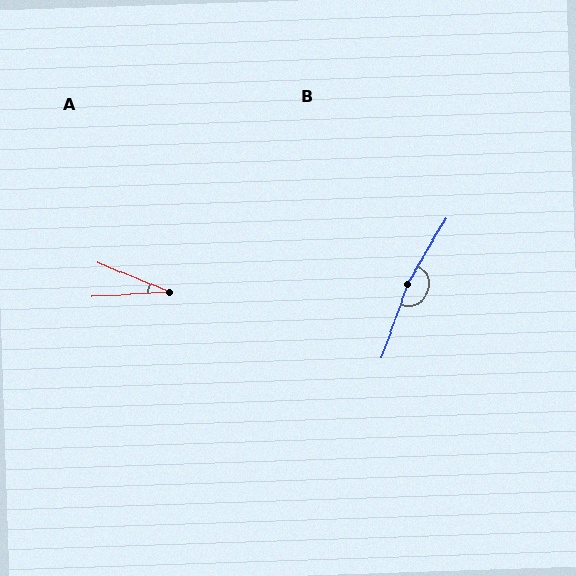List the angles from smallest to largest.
A (26°), B (169°).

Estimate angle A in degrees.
Approximately 26 degrees.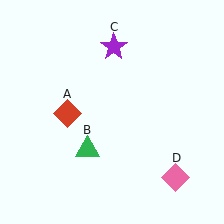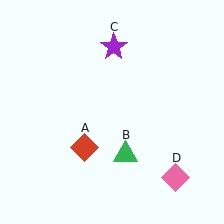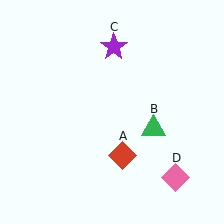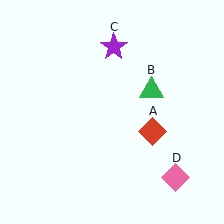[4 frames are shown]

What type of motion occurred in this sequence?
The red diamond (object A), green triangle (object B) rotated counterclockwise around the center of the scene.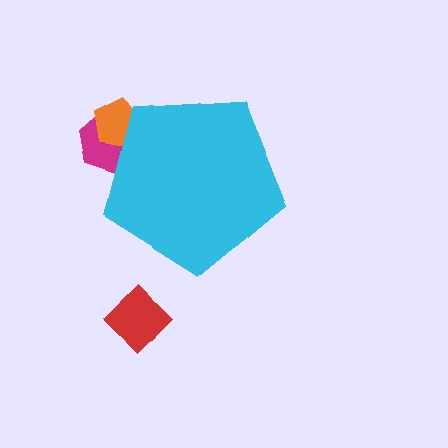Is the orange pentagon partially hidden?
Yes, the orange pentagon is partially hidden behind the cyan pentagon.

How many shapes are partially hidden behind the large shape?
2 shapes are partially hidden.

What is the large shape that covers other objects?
A cyan pentagon.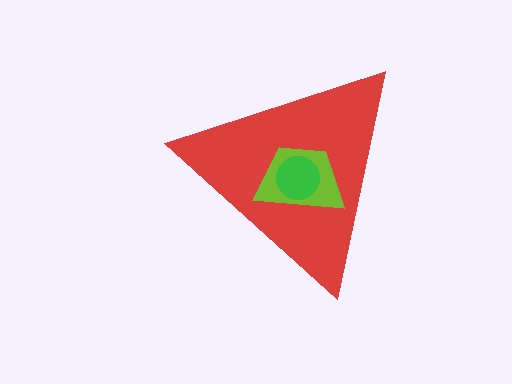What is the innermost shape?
The green circle.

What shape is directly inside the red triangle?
The lime trapezoid.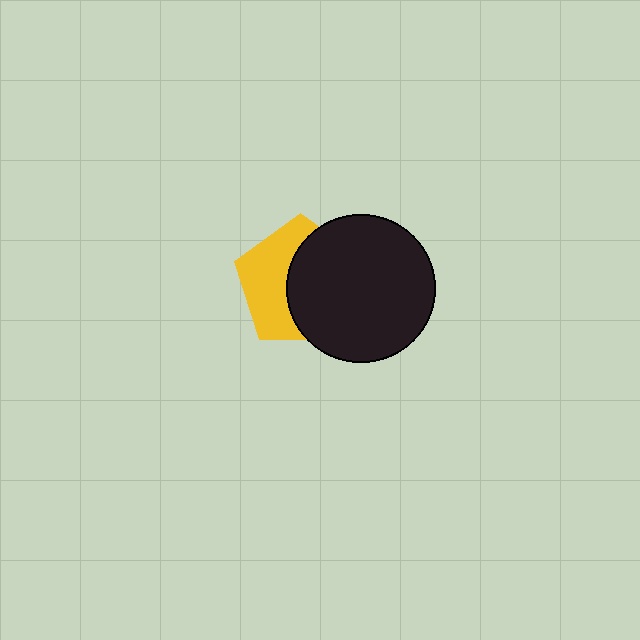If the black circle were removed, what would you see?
You would see the complete yellow pentagon.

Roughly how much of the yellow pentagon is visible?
A small part of it is visible (roughly 45%).